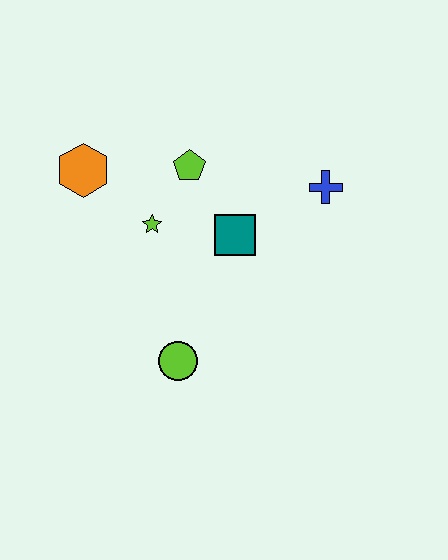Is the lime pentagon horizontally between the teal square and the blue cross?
No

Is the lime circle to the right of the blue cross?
No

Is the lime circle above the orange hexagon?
No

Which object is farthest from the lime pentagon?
The lime circle is farthest from the lime pentagon.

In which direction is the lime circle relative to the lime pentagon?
The lime circle is below the lime pentagon.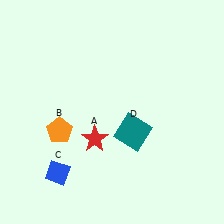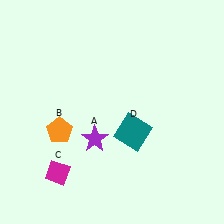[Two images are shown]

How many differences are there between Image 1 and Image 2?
There are 2 differences between the two images.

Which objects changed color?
A changed from red to purple. C changed from blue to magenta.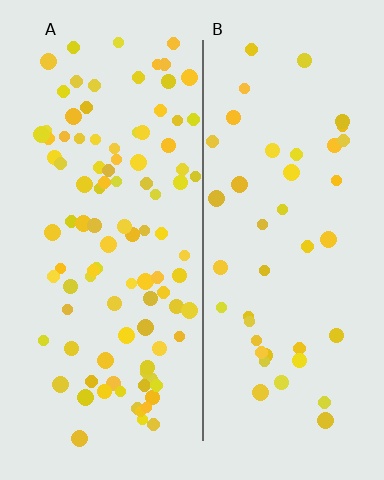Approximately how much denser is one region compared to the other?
Approximately 2.3× — region A over region B.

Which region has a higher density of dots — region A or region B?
A (the left).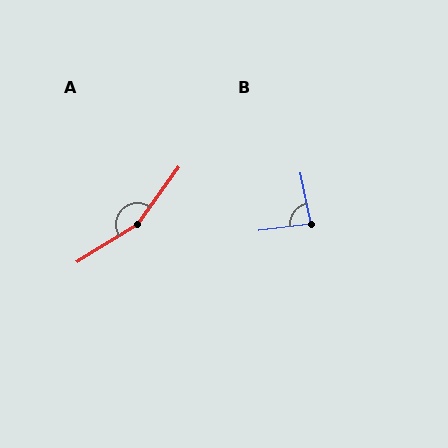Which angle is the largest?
A, at approximately 158 degrees.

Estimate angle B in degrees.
Approximately 86 degrees.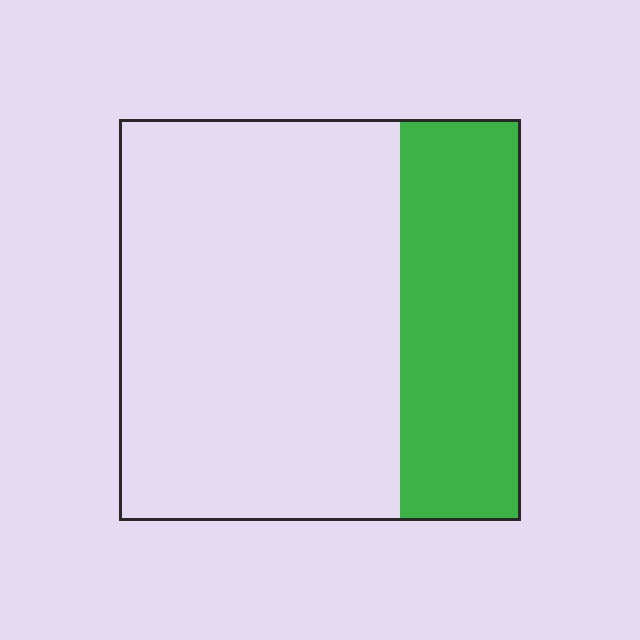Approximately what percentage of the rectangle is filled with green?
Approximately 30%.